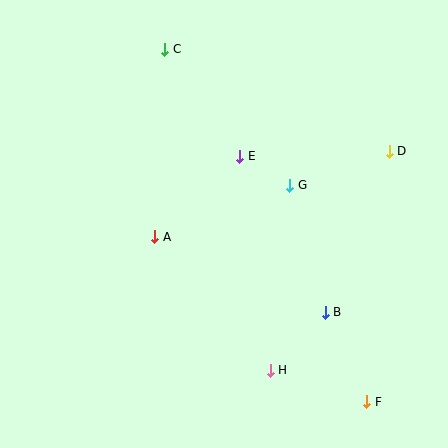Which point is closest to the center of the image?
Point E at (240, 156) is closest to the center.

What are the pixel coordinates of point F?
Point F is at (367, 402).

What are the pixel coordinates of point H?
Point H is at (270, 370).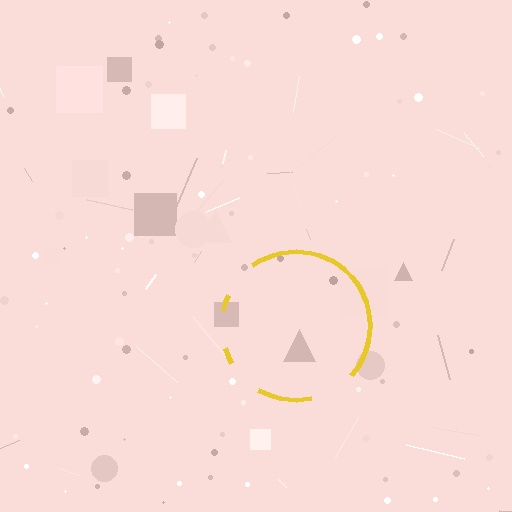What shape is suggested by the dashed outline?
The dashed outline suggests a circle.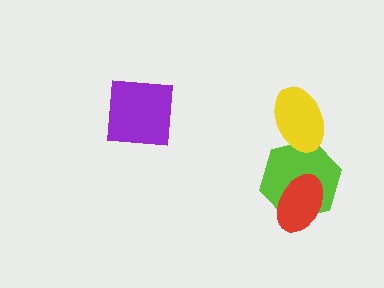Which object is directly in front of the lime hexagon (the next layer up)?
The red ellipse is directly in front of the lime hexagon.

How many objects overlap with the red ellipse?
1 object overlaps with the red ellipse.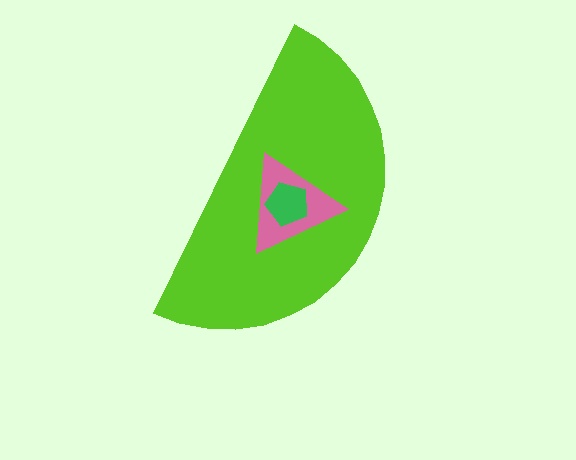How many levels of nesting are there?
3.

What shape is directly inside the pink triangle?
The green pentagon.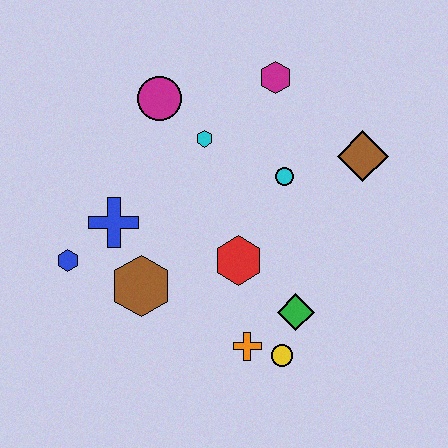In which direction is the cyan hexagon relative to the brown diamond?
The cyan hexagon is to the left of the brown diamond.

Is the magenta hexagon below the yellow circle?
No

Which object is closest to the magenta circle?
The cyan hexagon is closest to the magenta circle.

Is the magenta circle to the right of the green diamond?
No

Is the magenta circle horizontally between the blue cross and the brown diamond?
Yes